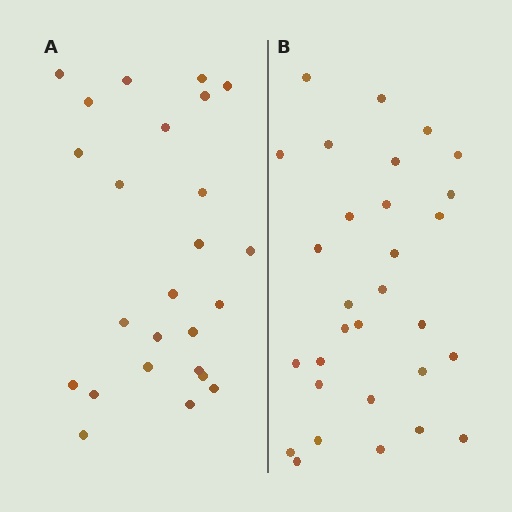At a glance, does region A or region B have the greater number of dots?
Region B (the right region) has more dots.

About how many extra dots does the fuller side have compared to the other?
Region B has about 5 more dots than region A.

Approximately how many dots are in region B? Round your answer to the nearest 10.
About 30 dots.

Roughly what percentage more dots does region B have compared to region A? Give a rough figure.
About 20% more.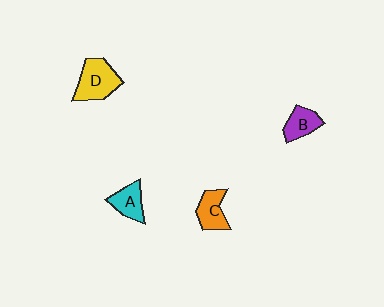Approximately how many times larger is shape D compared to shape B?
Approximately 1.6 times.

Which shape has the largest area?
Shape D (yellow).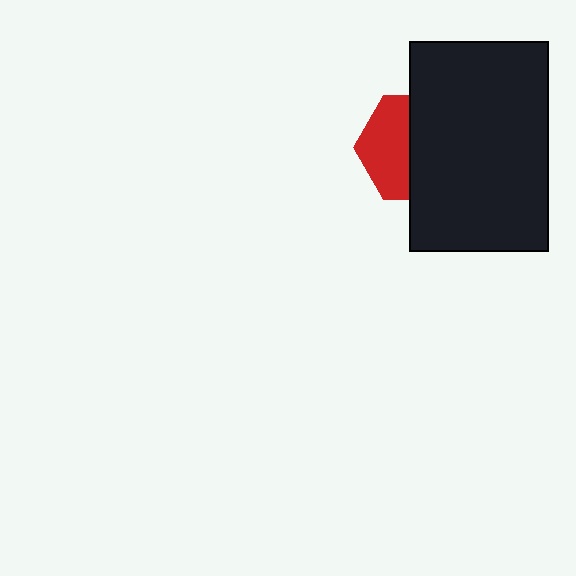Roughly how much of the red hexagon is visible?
About half of it is visible (roughly 45%).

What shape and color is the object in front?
The object in front is a black rectangle.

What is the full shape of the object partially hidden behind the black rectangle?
The partially hidden object is a red hexagon.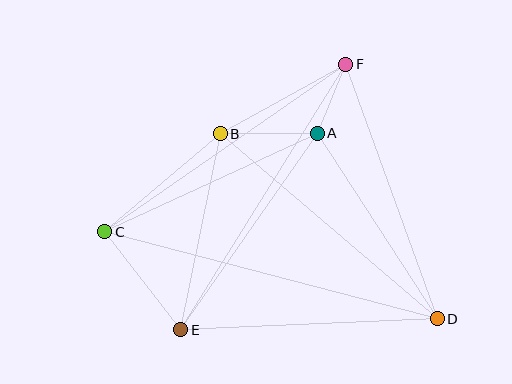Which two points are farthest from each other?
Points C and D are farthest from each other.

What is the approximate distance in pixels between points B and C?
The distance between B and C is approximately 151 pixels.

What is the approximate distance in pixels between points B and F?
The distance between B and F is approximately 143 pixels.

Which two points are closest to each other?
Points A and F are closest to each other.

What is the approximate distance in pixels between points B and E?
The distance between B and E is approximately 200 pixels.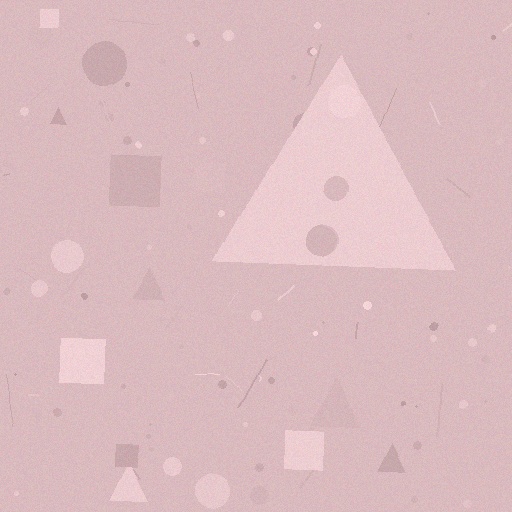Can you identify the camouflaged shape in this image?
The camouflaged shape is a triangle.